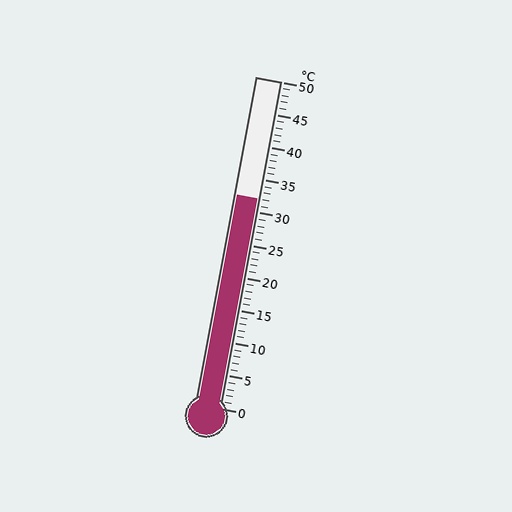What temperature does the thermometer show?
The thermometer shows approximately 32°C.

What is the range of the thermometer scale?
The thermometer scale ranges from 0°C to 50°C.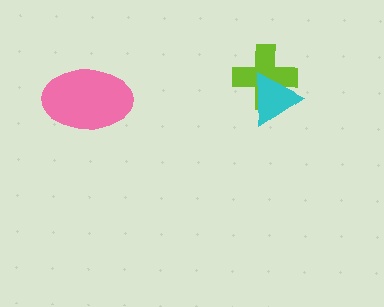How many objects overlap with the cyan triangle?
1 object overlaps with the cyan triangle.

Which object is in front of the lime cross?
The cyan triangle is in front of the lime cross.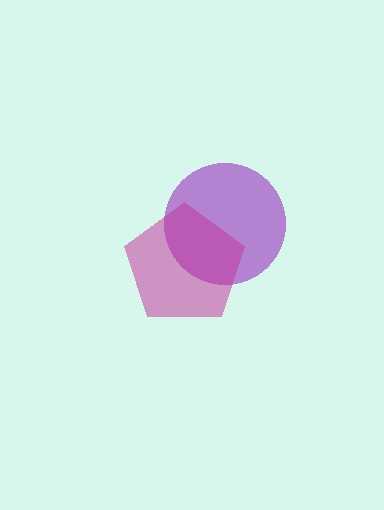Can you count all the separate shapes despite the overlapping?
Yes, there are 2 separate shapes.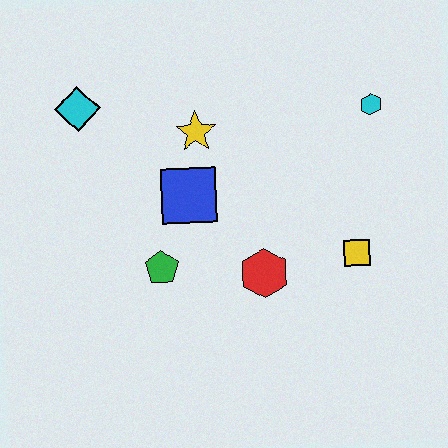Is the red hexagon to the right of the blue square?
Yes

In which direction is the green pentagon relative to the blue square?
The green pentagon is below the blue square.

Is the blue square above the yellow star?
No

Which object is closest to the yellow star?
The blue square is closest to the yellow star.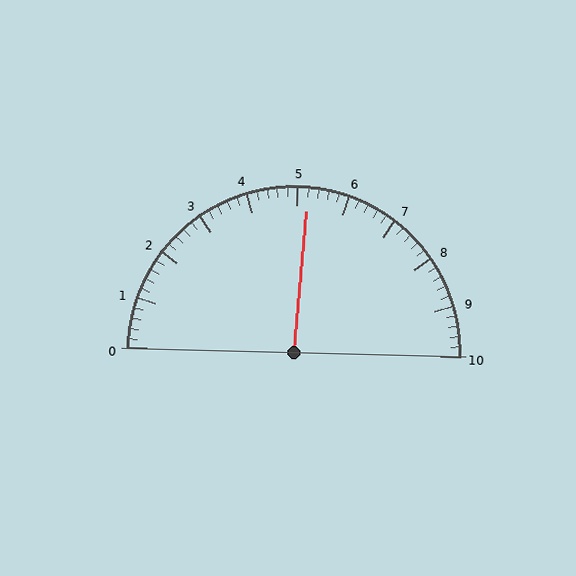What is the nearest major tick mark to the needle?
The nearest major tick mark is 5.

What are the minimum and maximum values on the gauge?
The gauge ranges from 0 to 10.